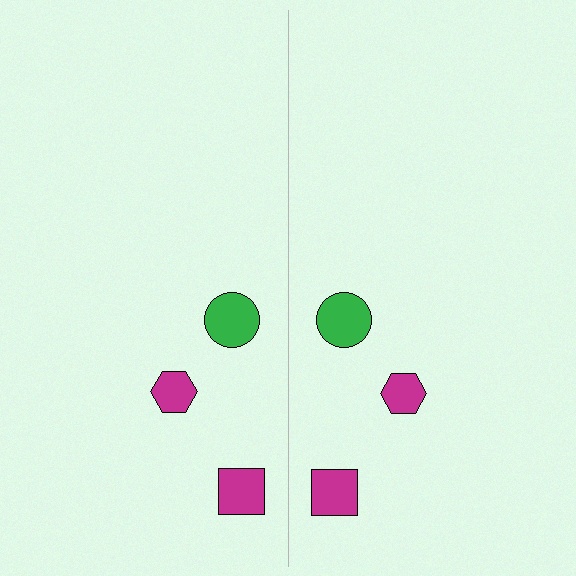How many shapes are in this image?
There are 6 shapes in this image.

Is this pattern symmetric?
Yes, this pattern has bilateral (reflection) symmetry.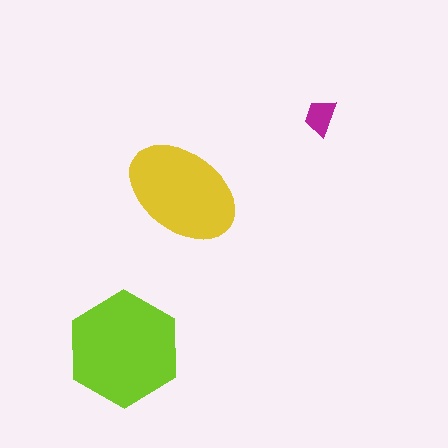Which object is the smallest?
The magenta trapezoid.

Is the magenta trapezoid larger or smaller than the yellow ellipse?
Smaller.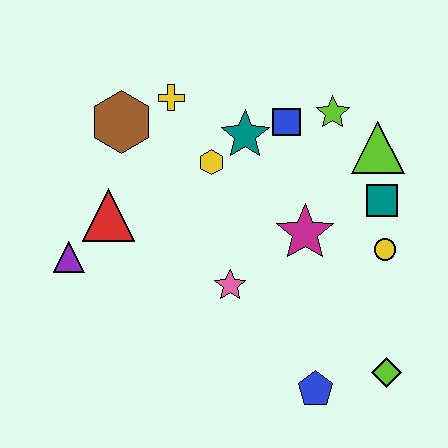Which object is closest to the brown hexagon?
The yellow cross is closest to the brown hexagon.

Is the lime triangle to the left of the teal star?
No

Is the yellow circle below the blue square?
Yes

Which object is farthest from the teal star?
The lime diamond is farthest from the teal star.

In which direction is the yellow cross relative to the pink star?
The yellow cross is above the pink star.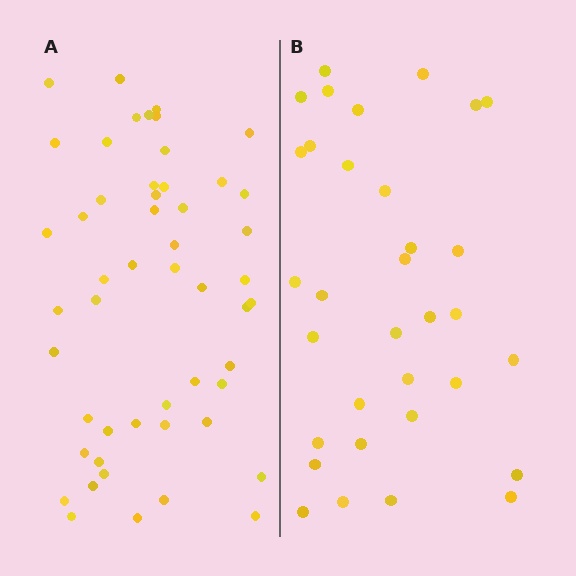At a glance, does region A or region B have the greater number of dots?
Region A (the left region) has more dots.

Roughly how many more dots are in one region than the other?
Region A has approximately 20 more dots than region B.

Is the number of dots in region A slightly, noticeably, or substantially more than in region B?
Region A has substantially more. The ratio is roughly 1.5 to 1.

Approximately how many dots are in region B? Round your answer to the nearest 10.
About 30 dots. (The exact count is 33, which rounds to 30.)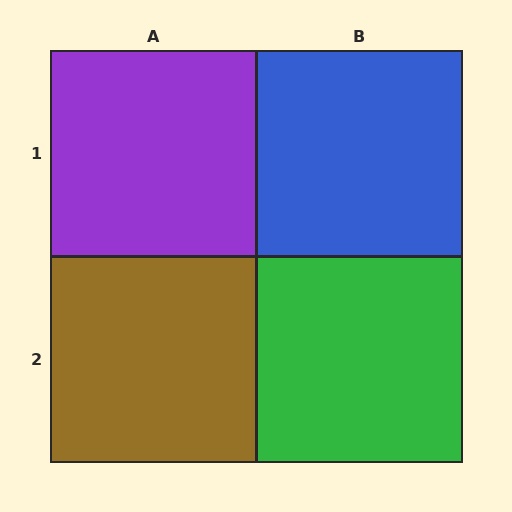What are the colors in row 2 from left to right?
Brown, green.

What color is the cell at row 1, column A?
Purple.